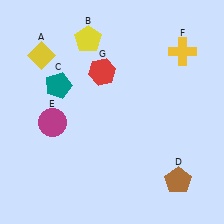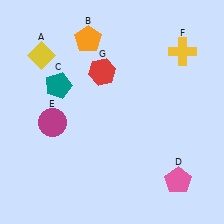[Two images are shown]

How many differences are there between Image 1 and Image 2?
There are 2 differences between the two images.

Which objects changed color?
B changed from yellow to orange. D changed from brown to pink.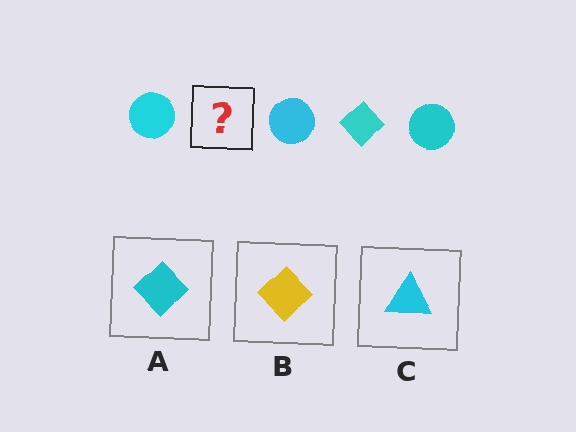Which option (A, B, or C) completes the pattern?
A.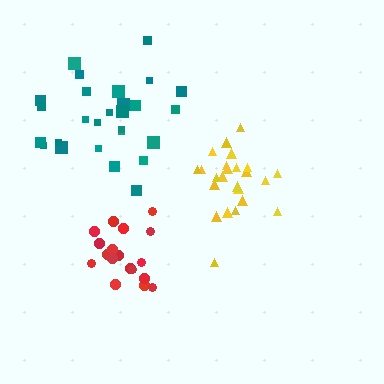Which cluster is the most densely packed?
Yellow.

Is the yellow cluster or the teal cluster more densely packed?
Yellow.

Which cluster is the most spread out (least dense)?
Teal.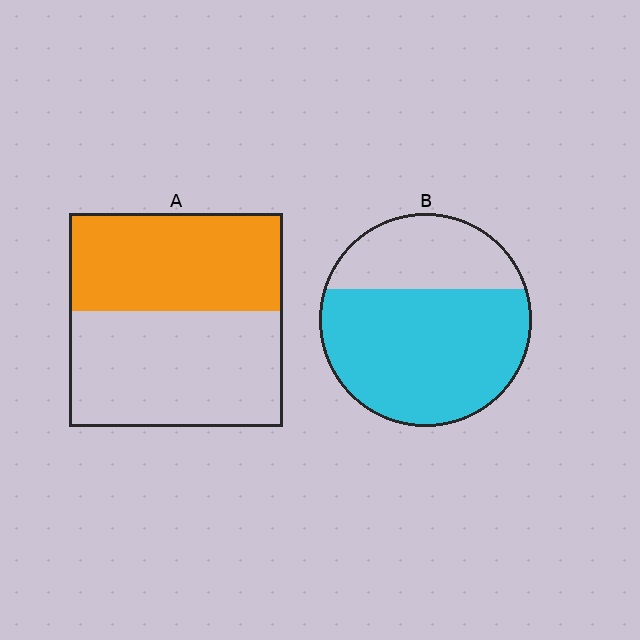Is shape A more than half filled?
No.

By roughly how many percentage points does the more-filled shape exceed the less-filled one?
By roughly 20 percentage points (B over A).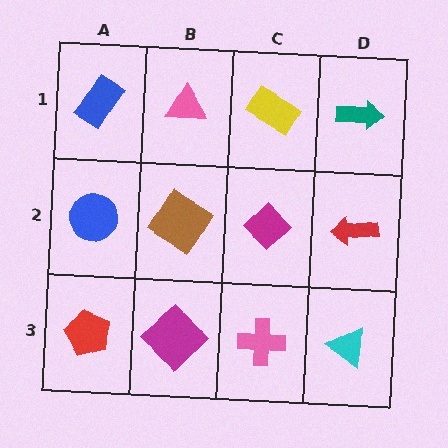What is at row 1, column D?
A teal arrow.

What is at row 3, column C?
A pink cross.